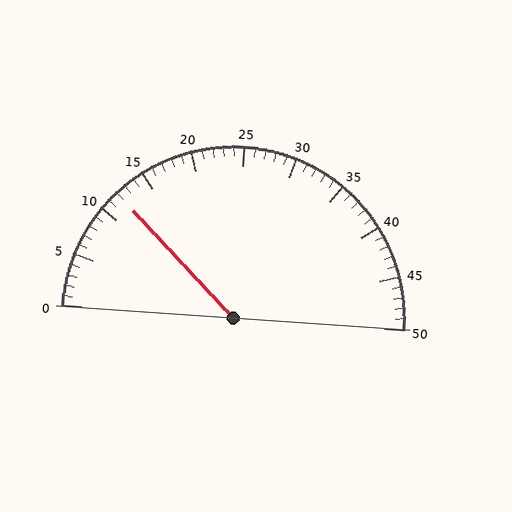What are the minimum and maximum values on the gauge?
The gauge ranges from 0 to 50.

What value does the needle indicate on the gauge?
The needle indicates approximately 12.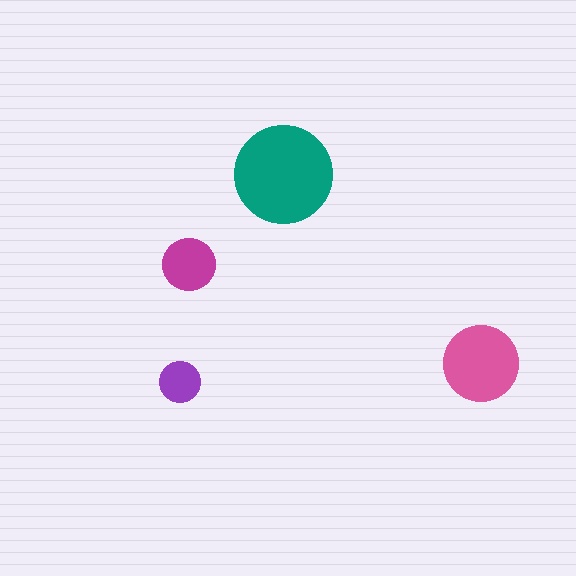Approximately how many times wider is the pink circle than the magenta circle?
About 1.5 times wider.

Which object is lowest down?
The purple circle is bottommost.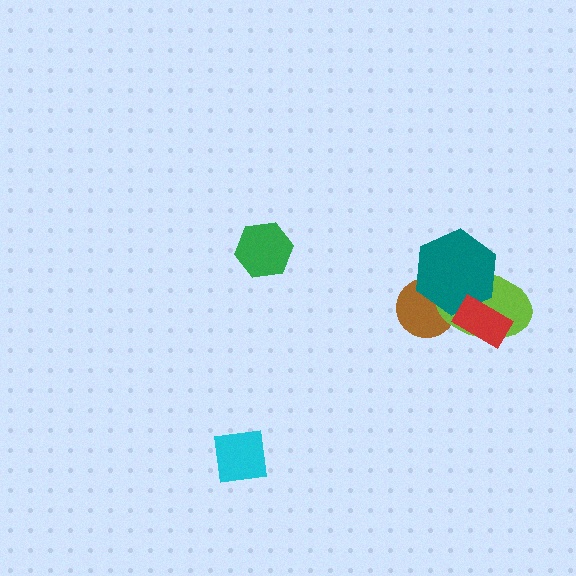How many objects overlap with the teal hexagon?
3 objects overlap with the teal hexagon.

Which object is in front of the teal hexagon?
The red rectangle is in front of the teal hexagon.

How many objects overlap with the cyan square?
0 objects overlap with the cyan square.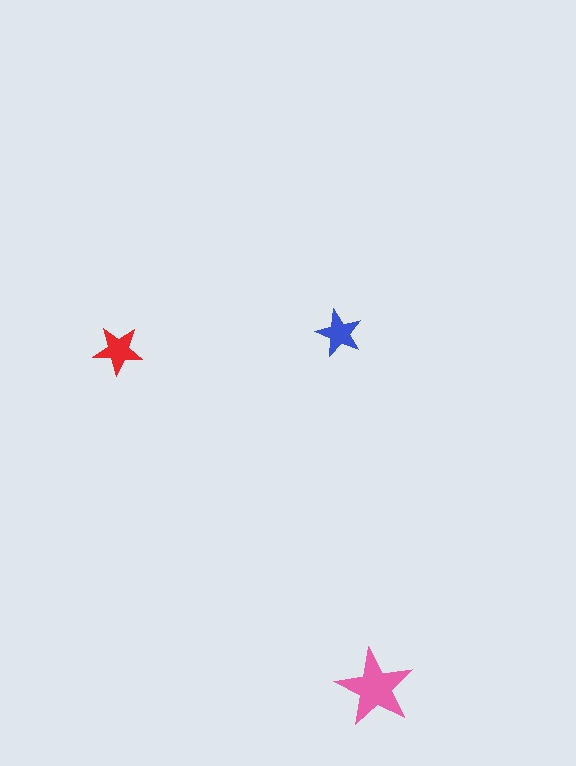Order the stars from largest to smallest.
the pink one, the red one, the blue one.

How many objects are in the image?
There are 3 objects in the image.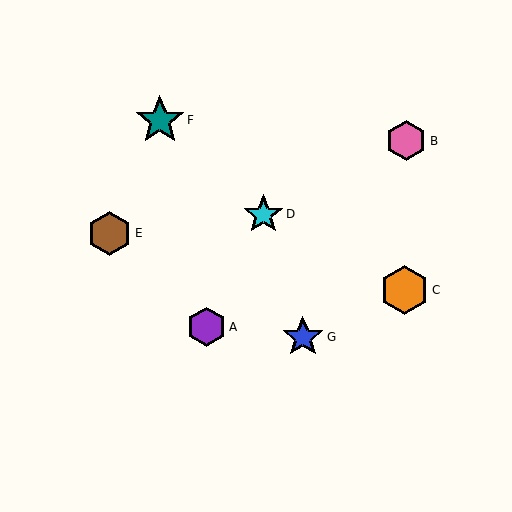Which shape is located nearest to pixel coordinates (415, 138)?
The pink hexagon (labeled B) at (406, 141) is nearest to that location.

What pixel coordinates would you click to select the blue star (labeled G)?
Click at (303, 337) to select the blue star G.